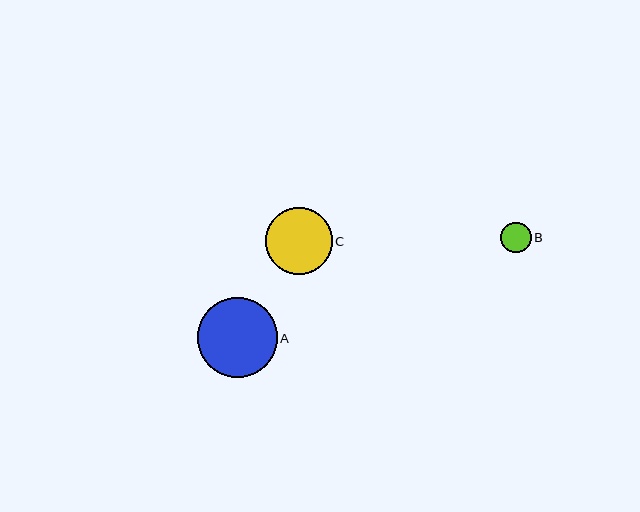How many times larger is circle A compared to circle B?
Circle A is approximately 2.6 times the size of circle B.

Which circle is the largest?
Circle A is the largest with a size of approximately 79 pixels.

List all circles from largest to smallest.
From largest to smallest: A, C, B.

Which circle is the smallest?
Circle B is the smallest with a size of approximately 31 pixels.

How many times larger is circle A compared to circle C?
Circle A is approximately 1.2 times the size of circle C.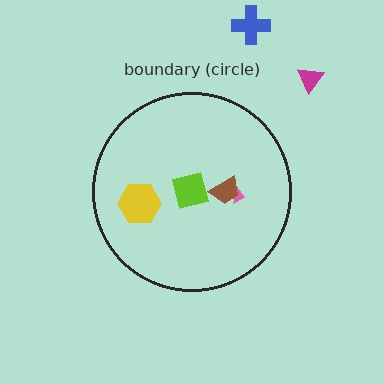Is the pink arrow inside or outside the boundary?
Inside.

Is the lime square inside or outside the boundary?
Inside.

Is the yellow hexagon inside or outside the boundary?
Inside.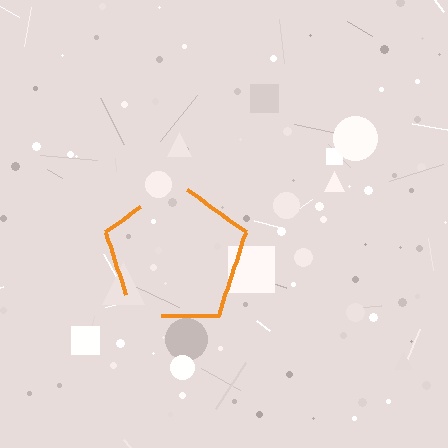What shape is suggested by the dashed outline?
The dashed outline suggests a pentagon.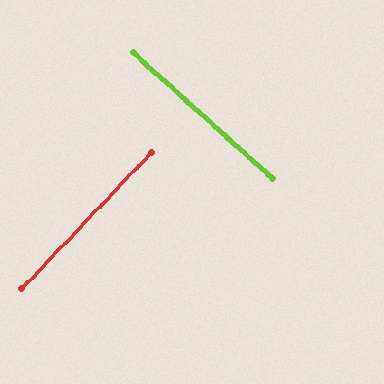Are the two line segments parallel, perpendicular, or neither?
Perpendicular — they meet at approximately 89°.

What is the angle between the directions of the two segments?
Approximately 89 degrees.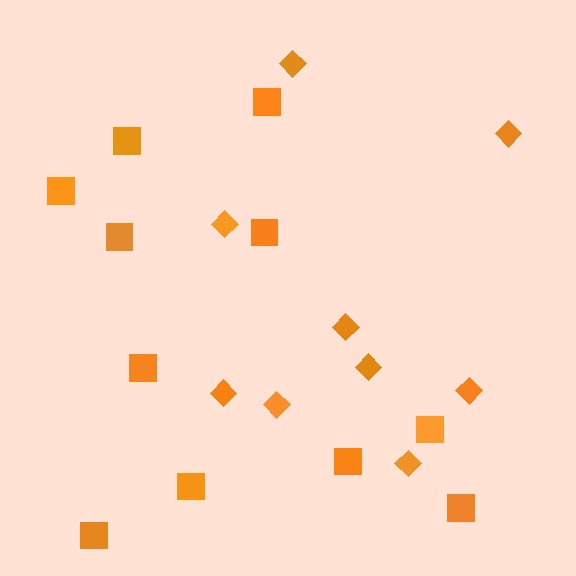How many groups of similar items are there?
There are 2 groups: one group of squares (11) and one group of diamonds (9).